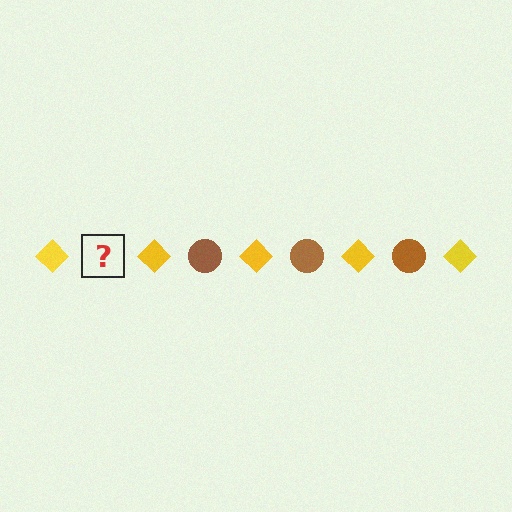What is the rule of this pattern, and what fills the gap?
The rule is that the pattern alternates between yellow diamond and brown circle. The gap should be filled with a brown circle.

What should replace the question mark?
The question mark should be replaced with a brown circle.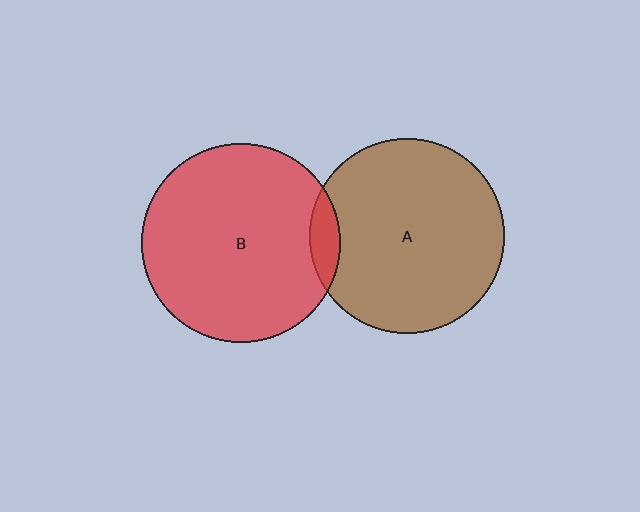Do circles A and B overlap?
Yes.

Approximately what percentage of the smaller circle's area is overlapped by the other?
Approximately 5%.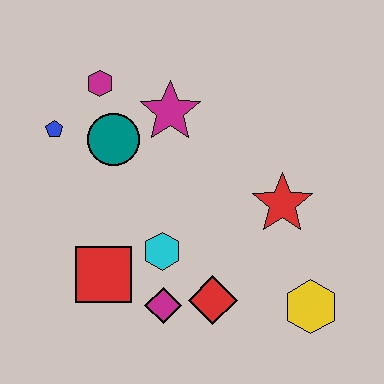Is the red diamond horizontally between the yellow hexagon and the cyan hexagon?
Yes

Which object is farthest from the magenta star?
The yellow hexagon is farthest from the magenta star.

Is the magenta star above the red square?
Yes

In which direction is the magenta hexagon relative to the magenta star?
The magenta hexagon is to the left of the magenta star.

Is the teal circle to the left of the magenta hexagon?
No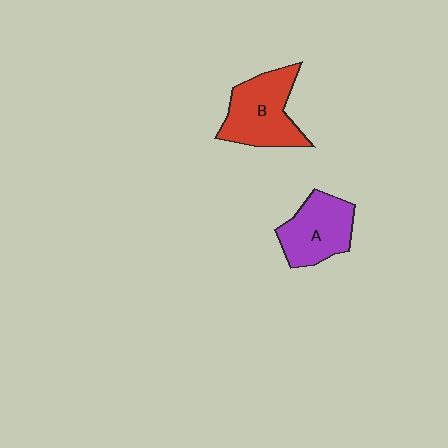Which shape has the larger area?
Shape B (red).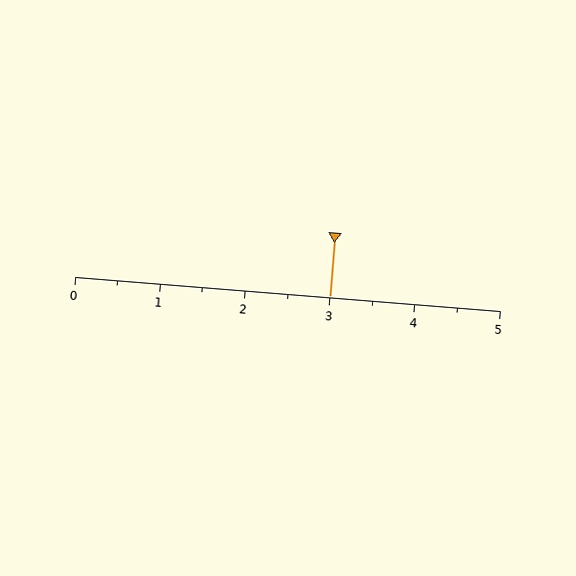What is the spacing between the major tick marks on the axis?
The major ticks are spaced 1 apart.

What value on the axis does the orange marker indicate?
The marker indicates approximately 3.